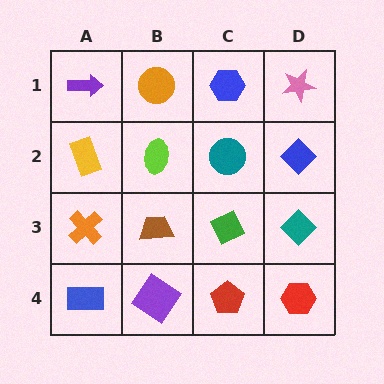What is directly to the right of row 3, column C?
A teal diamond.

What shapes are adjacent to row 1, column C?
A teal circle (row 2, column C), an orange circle (row 1, column B), a pink star (row 1, column D).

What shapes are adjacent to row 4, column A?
An orange cross (row 3, column A), a purple diamond (row 4, column B).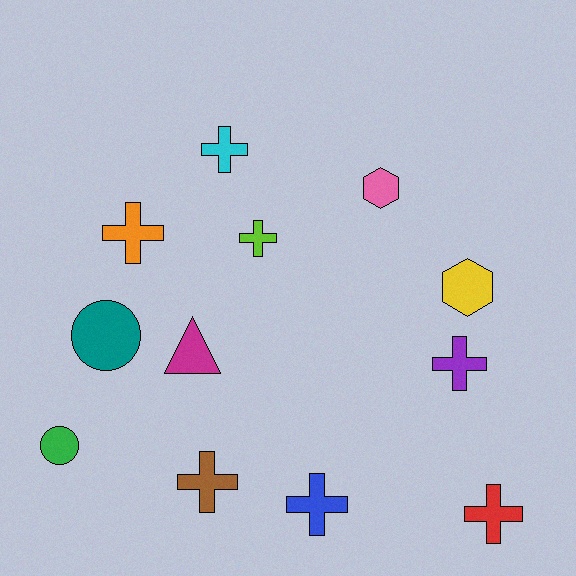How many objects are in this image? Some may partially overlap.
There are 12 objects.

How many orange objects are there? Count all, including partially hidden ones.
There is 1 orange object.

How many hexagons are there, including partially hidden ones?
There are 2 hexagons.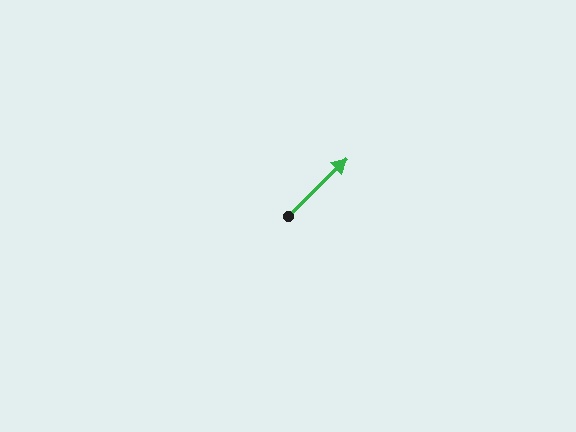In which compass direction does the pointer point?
Northeast.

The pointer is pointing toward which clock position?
Roughly 2 o'clock.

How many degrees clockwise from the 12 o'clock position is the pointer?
Approximately 45 degrees.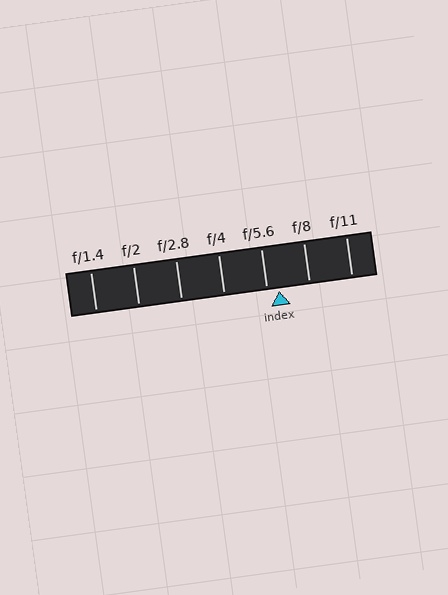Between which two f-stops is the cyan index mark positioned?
The index mark is between f/5.6 and f/8.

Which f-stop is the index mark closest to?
The index mark is closest to f/5.6.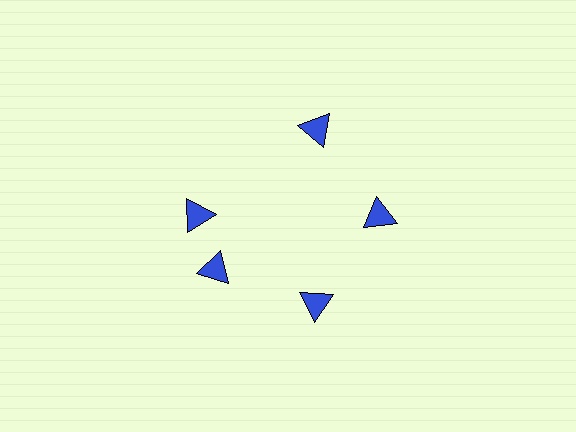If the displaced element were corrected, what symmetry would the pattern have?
It would have 5-fold rotational symmetry — the pattern would map onto itself every 72 degrees.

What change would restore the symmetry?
The symmetry would be restored by rotating it back into even spacing with its neighbors so that all 5 triangles sit at equal angles and equal distance from the center.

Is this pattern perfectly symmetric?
No. The 5 blue triangles are arranged in a ring, but one element near the 10 o'clock position is rotated out of alignment along the ring, breaking the 5-fold rotational symmetry.